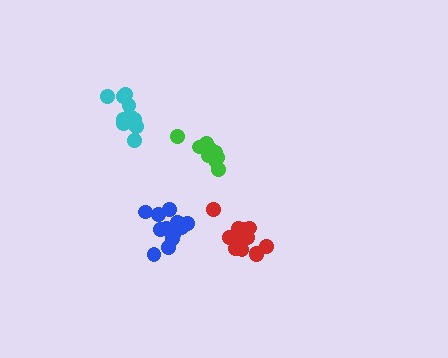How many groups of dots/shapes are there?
There are 4 groups.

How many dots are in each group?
Group 1: 9 dots, Group 2: 12 dots, Group 3: 13 dots, Group 4: 14 dots (48 total).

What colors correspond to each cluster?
The clusters are colored: green, blue, cyan, red.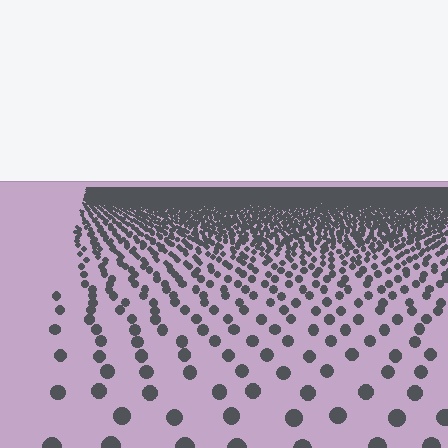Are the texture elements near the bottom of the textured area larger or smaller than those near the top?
Larger. Near the bottom, elements are closer to the viewer and appear at a bigger on-screen size.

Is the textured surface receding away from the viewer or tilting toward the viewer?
The surface is receding away from the viewer. Texture elements get smaller and denser toward the top.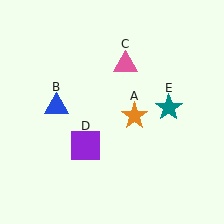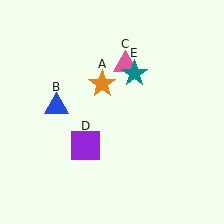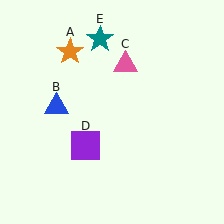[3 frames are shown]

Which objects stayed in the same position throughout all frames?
Blue triangle (object B) and pink triangle (object C) and purple square (object D) remained stationary.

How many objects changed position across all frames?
2 objects changed position: orange star (object A), teal star (object E).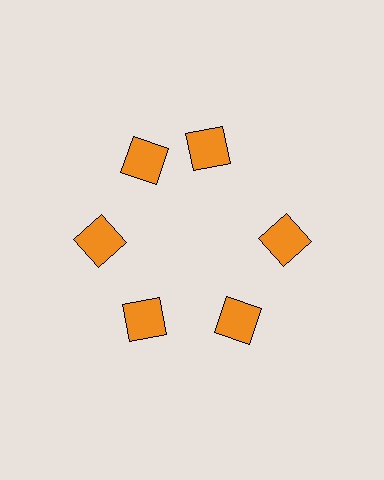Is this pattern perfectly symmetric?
No. The 6 orange squares are arranged in a ring, but one element near the 1 o'clock position is rotated out of alignment along the ring, breaking the 6-fold rotational symmetry.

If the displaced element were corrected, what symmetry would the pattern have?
It would have 6-fold rotational symmetry — the pattern would map onto itself every 60 degrees.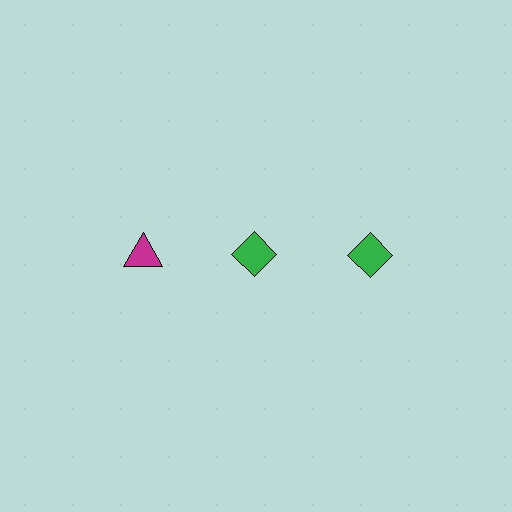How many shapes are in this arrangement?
There are 3 shapes arranged in a grid pattern.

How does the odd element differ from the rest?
It differs in both color (magenta instead of green) and shape (triangle instead of diamond).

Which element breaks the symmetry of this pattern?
The magenta triangle in the top row, leftmost column breaks the symmetry. All other shapes are green diamonds.